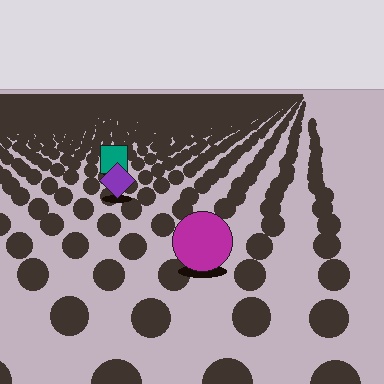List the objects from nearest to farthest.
From nearest to farthest: the magenta circle, the purple diamond, the teal square.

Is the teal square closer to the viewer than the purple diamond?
No. The purple diamond is closer — you can tell from the texture gradient: the ground texture is coarser near it.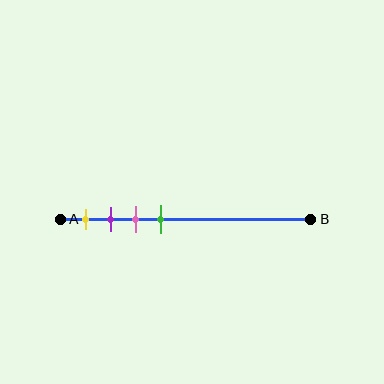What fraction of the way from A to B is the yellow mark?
The yellow mark is approximately 10% (0.1) of the way from A to B.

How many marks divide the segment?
There are 4 marks dividing the segment.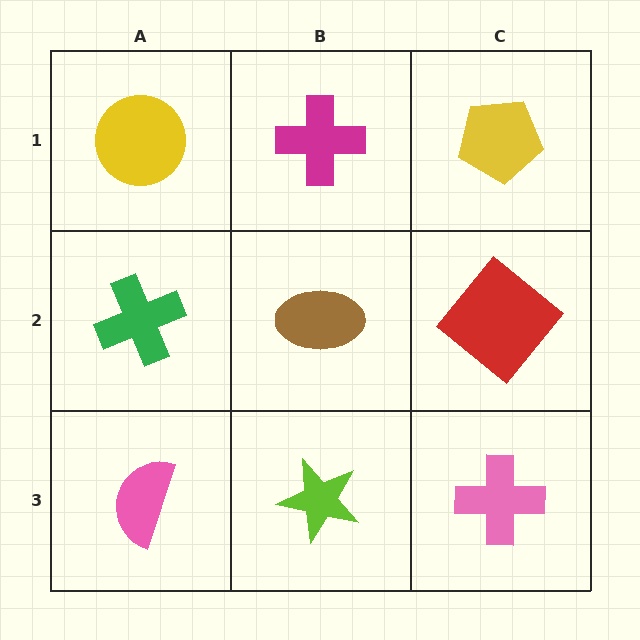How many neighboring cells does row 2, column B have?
4.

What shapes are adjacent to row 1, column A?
A green cross (row 2, column A), a magenta cross (row 1, column B).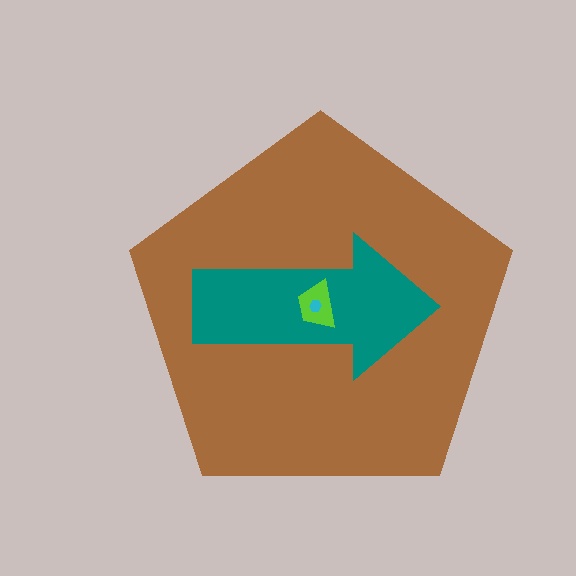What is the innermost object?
The cyan hexagon.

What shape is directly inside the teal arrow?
The lime trapezoid.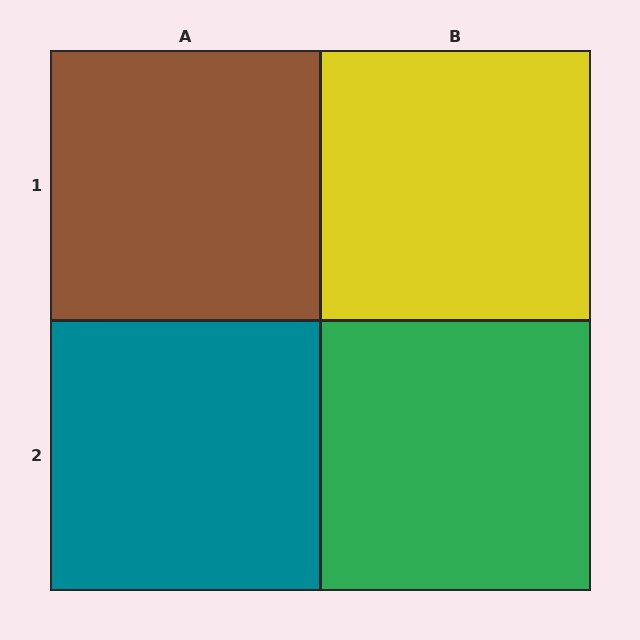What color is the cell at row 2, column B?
Green.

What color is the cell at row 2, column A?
Teal.